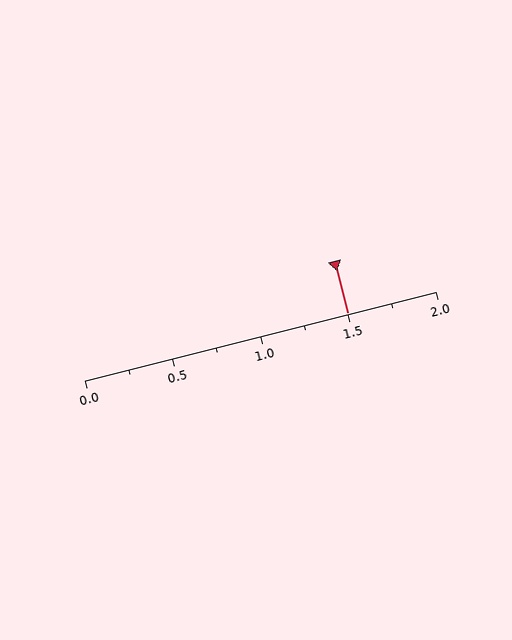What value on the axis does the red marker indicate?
The marker indicates approximately 1.5.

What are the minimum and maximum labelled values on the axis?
The axis runs from 0.0 to 2.0.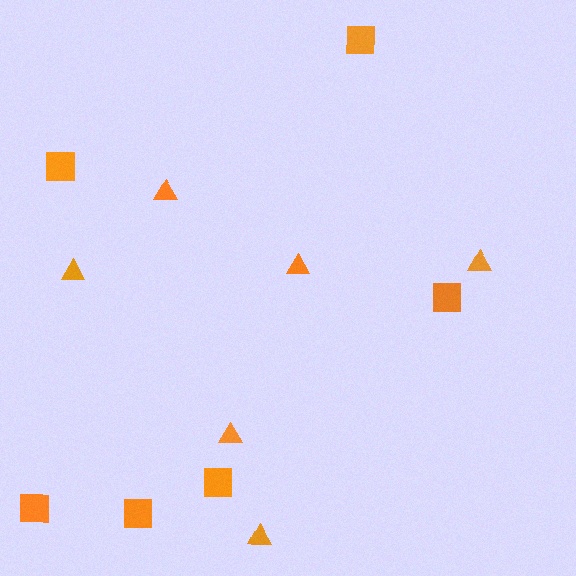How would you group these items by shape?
There are 2 groups: one group of triangles (6) and one group of squares (6).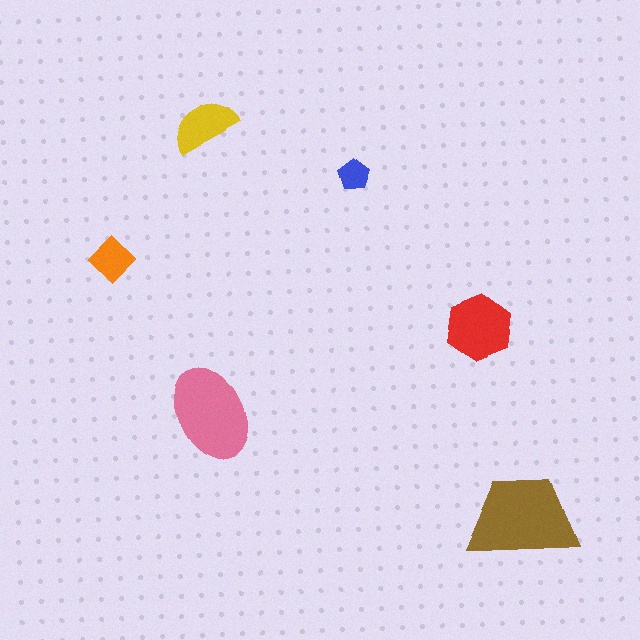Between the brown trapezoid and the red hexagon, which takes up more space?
The brown trapezoid.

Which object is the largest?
The brown trapezoid.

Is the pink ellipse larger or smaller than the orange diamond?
Larger.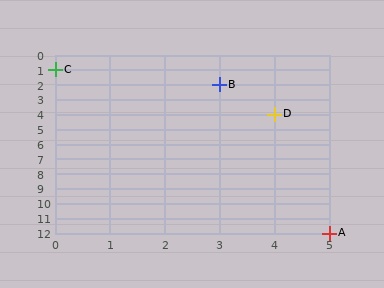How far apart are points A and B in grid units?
Points A and B are 2 columns and 10 rows apart (about 10.2 grid units diagonally).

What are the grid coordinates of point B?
Point B is at grid coordinates (3, 2).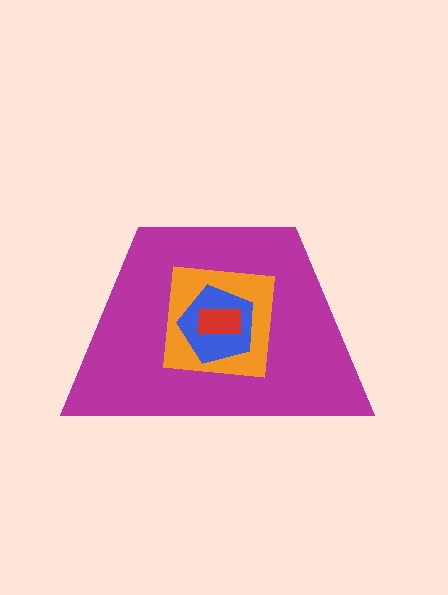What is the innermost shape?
The red rectangle.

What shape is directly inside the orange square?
The blue pentagon.